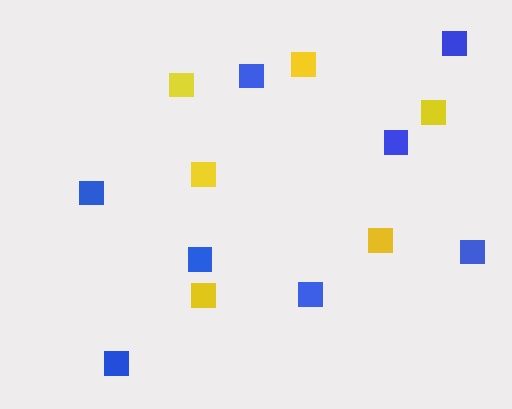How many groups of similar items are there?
There are 2 groups: one group of blue squares (8) and one group of yellow squares (6).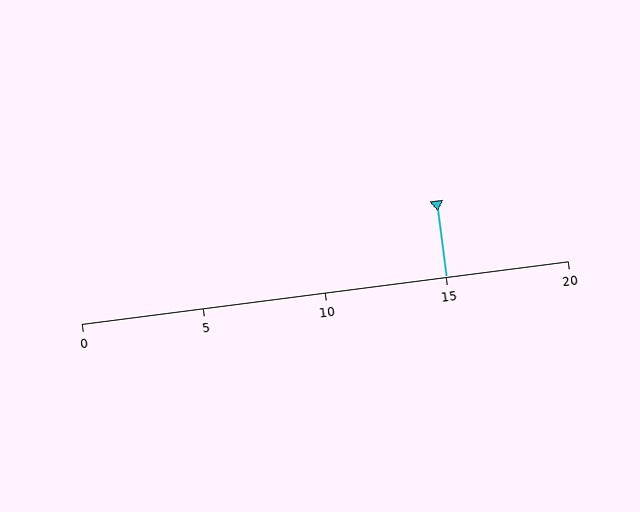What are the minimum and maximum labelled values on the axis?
The axis runs from 0 to 20.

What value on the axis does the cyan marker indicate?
The marker indicates approximately 15.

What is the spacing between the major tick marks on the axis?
The major ticks are spaced 5 apart.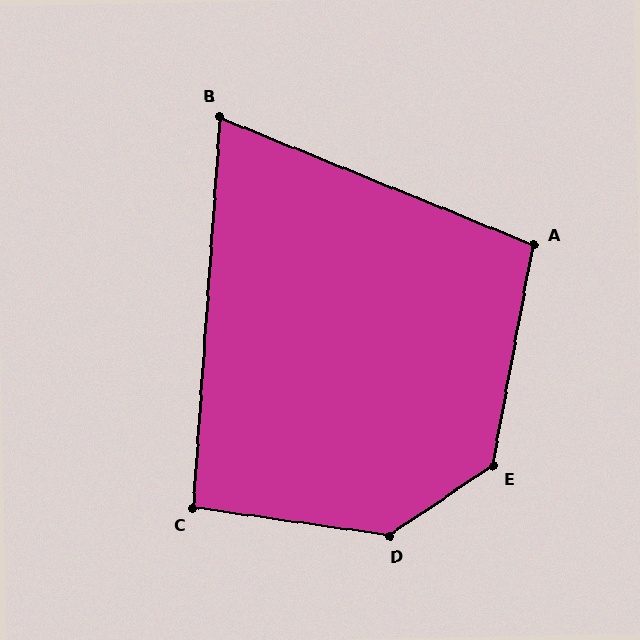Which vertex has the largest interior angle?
D, at approximately 138 degrees.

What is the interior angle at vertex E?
Approximately 134 degrees (obtuse).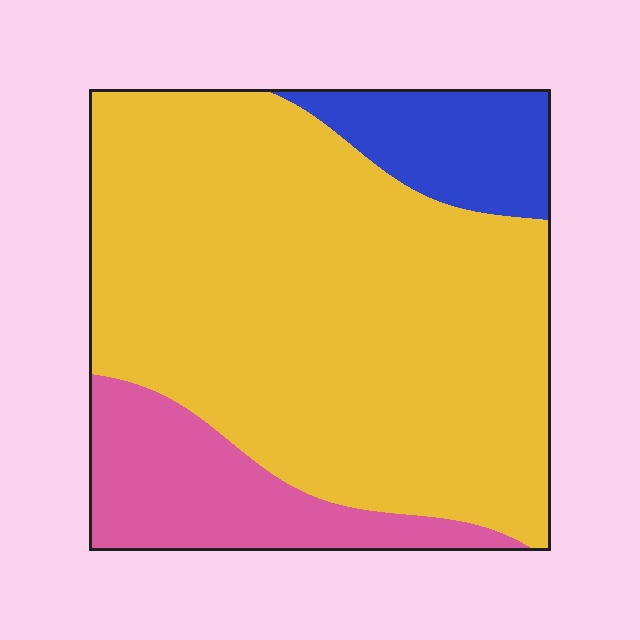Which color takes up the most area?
Yellow, at roughly 70%.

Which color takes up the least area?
Blue, at roughly 10%.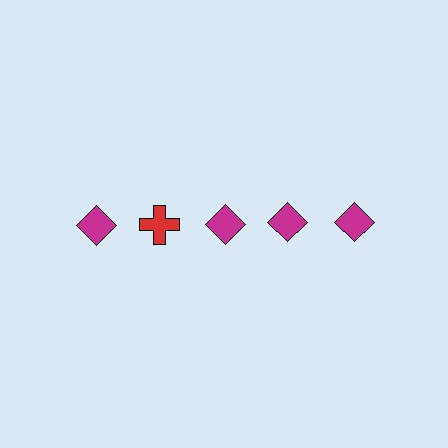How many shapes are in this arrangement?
There are 5 shapes arranged in a grid pattern.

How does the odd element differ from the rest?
It differs in both color (red instead of magenta) and shape (cross instead of diamond).